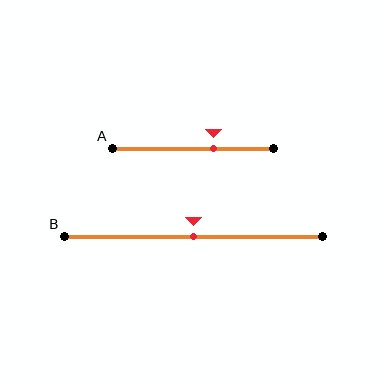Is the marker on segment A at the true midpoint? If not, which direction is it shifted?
No, the marker on segment A is shifted to the right by about 13% of the segment length.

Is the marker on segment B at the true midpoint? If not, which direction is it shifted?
Yes, the marker on segment B is at the true midpoint.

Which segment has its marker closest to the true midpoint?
Segment B has its marker closest to the true midpoint.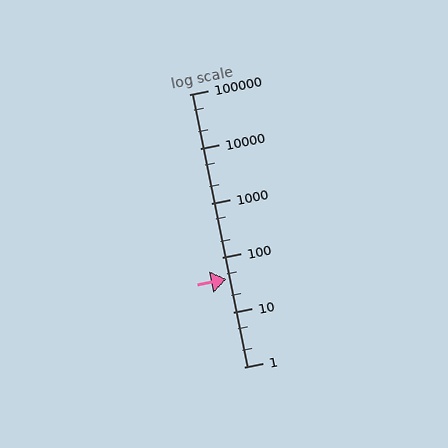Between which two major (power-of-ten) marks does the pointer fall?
The pointer is between 10 and 100.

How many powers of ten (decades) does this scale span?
The scale spans 5 decades, from 1 to 100000.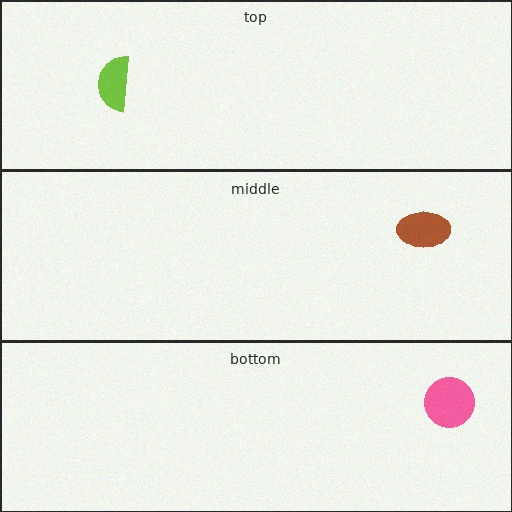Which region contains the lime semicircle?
The top region.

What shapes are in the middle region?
The brown ellipse.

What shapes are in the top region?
The lime semicircle.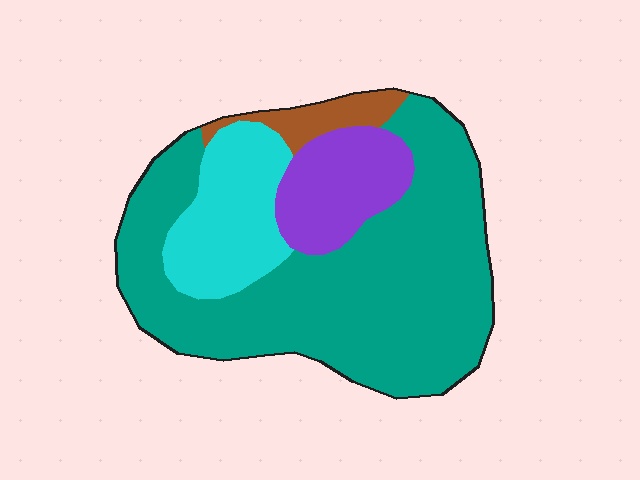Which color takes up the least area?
Brown, at roughly 5%.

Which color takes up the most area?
Teal, at roughly 65%.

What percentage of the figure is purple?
Purple covers about 15% of the figure.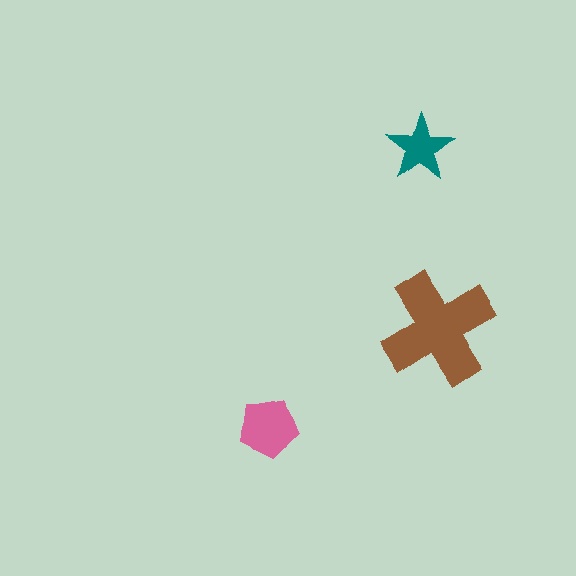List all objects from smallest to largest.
The teal star, the pink pentagon, the brown cross.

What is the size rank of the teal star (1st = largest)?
3rd.